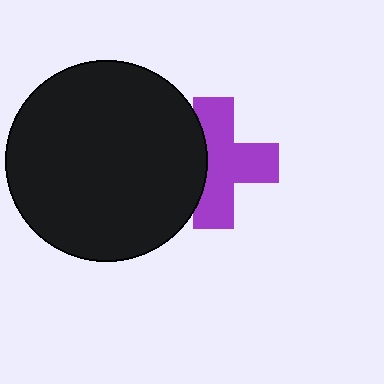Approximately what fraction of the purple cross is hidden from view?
Roughly 32% of the purple cross is hidden behind the black circle.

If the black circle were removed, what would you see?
You would see the complete purple cross.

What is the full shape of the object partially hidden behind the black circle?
The partially hidden object is a purple cross.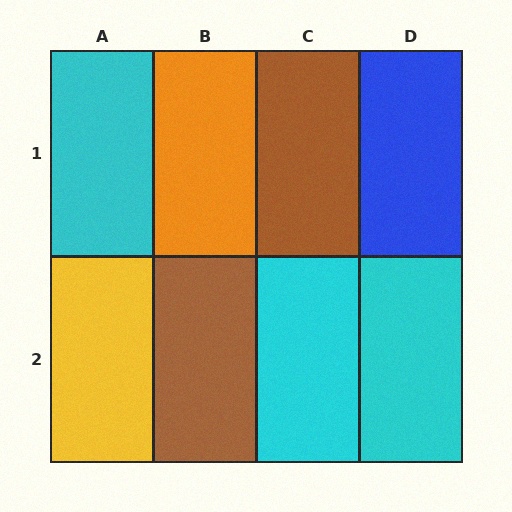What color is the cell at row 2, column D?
Cyan.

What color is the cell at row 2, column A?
Yellow.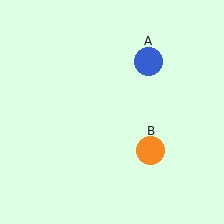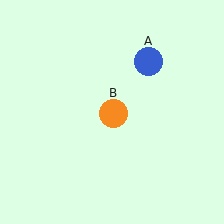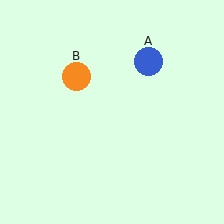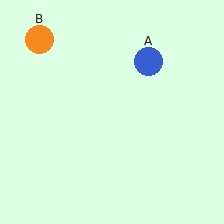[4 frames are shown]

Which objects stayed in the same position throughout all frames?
Blue circle (object A) remained stationary.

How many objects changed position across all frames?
1 object changed position: orange circle (object B).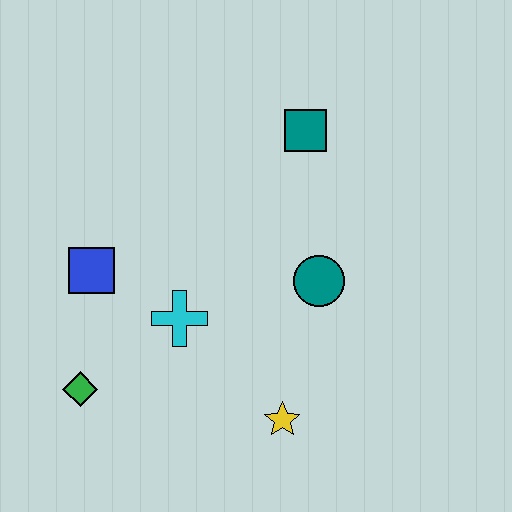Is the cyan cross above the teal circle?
No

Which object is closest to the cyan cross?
The blue square is closest to the cyan cross.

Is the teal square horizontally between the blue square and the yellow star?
No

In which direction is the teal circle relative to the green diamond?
The teal circle is to the right of the green diamond.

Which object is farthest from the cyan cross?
The teal square is farthest from the cyan cross.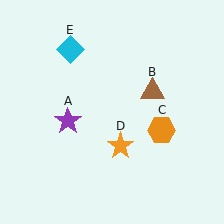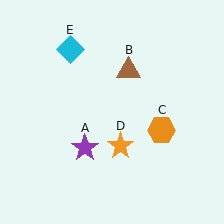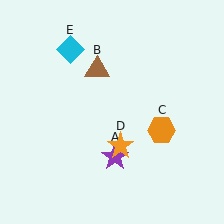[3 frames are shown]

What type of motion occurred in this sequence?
The purple star (object A), brown triangle (object B) rotated counterclockwise around the center of the scene.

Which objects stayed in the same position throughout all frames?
Orange hexagon (object C) and orange star (object D) and cyan diamond (object E) remained stationary.